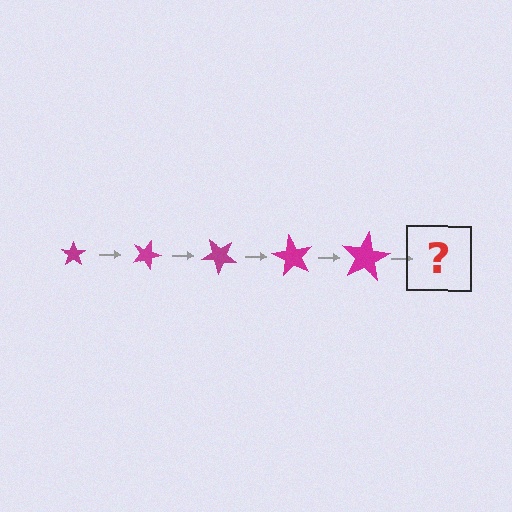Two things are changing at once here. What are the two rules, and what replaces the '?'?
The two rules are that the star grows larger each step and it rotates 20 degrees each step. The '?' should be a star, larger than the previous one and rotated 100 degrees from the start.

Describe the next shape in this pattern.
It should be a star, larger than the previous one and rotated 100 degrees from the start.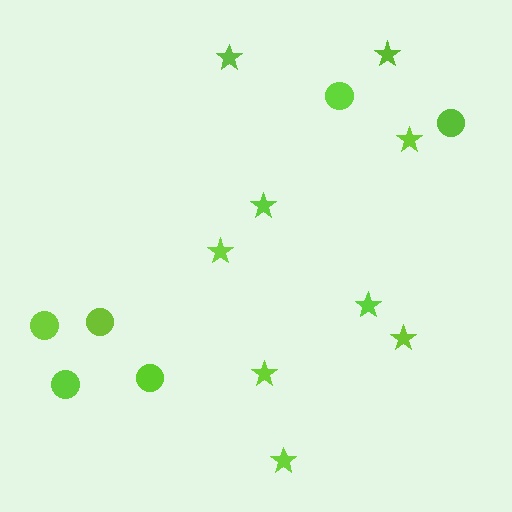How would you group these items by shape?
There are 2 groups: one group of circles (6) and one group of stars (9).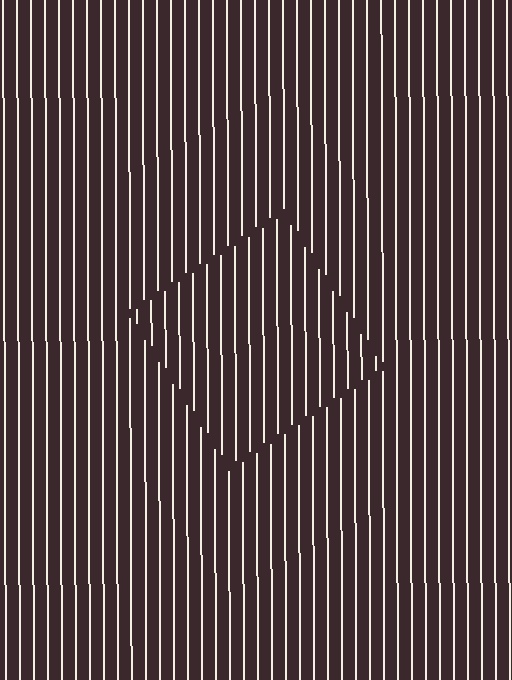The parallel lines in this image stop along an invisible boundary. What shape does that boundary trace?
An illusory square. The interior of the shape contains the same grating, shifted by half a period — the contour is defined by the phase discontinuity where line-ends from the inner and outer gratings abut.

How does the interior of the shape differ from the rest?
The interior of the shape contains the same grating, shifted by half a period — the contour is defined by the phase discontinuity where line-ends from the inner and outer gratings abut.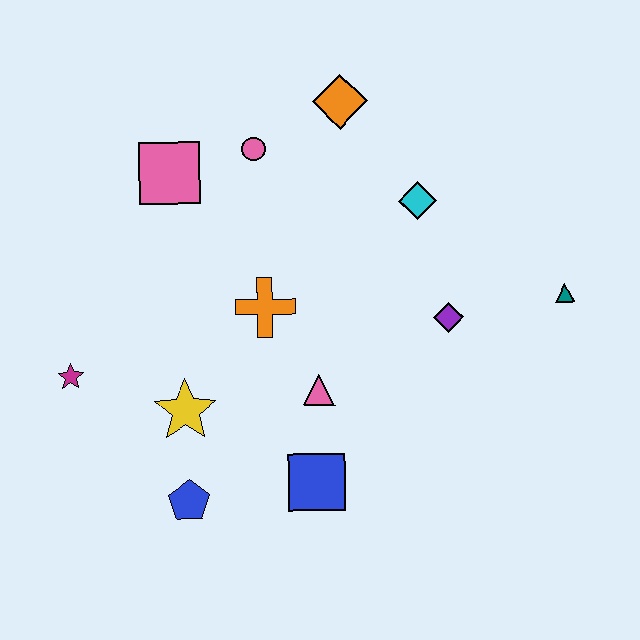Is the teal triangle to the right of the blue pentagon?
Yes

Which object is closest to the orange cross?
The pink triangle is closest to the orange cross.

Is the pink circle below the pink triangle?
No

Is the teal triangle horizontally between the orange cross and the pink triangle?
No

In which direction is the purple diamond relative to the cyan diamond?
The purple diamond is below the cyan diamond.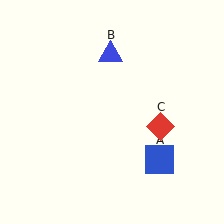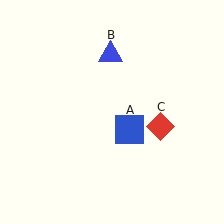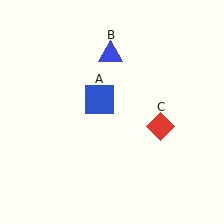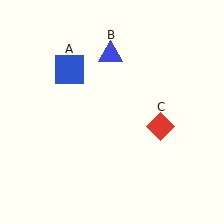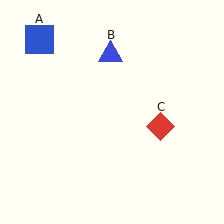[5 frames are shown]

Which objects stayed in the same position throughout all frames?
Blue triangle (object B) and red diamond (object C) remained stationary.